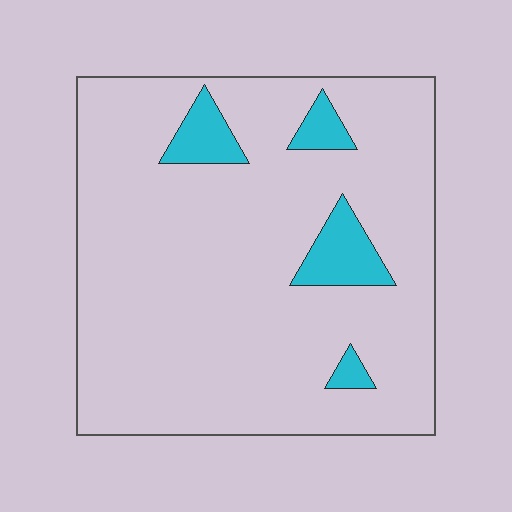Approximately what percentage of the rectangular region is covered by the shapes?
Approximately 10%.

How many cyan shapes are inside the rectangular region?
4.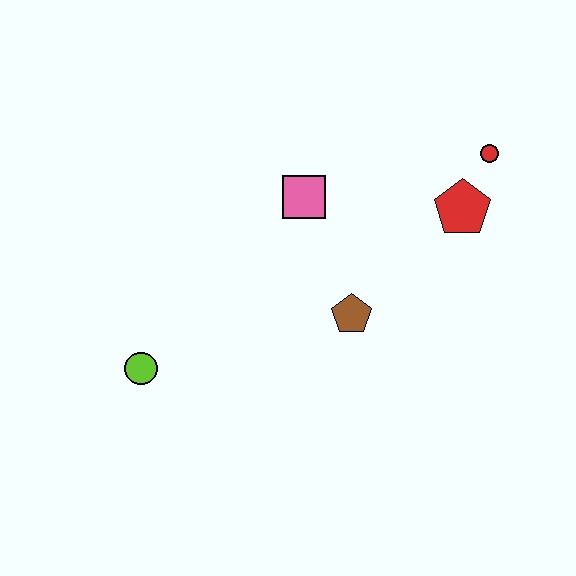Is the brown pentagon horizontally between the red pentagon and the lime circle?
Yes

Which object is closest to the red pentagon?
The red circle is closest to the red pentagon.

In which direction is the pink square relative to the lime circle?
The pink square is above the lime circle.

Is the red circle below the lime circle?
No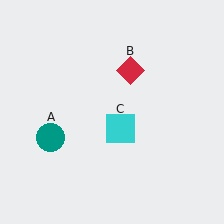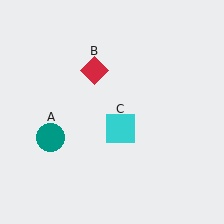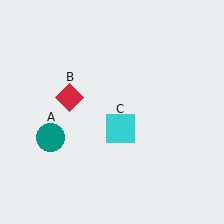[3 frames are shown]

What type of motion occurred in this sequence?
The red diamond (object B) rotated counterclockwise around the center of the scene.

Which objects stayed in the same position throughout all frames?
Teal circle (object A) and cyan square (object C) remained stationary.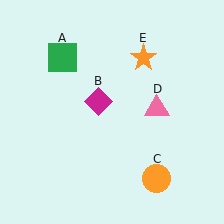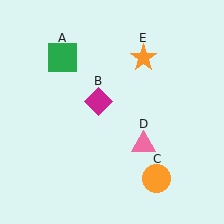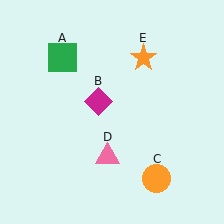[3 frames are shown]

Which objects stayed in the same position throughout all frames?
Green square (object A) and magenta diamond (object B) and orange circle (object C) and orange star (object E) remained stationary.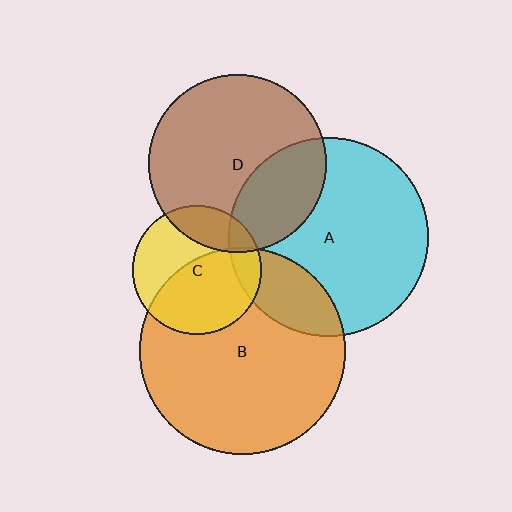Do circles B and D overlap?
Yes.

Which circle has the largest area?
Circle B (orange).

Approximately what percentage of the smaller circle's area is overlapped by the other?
Approximately 5%.